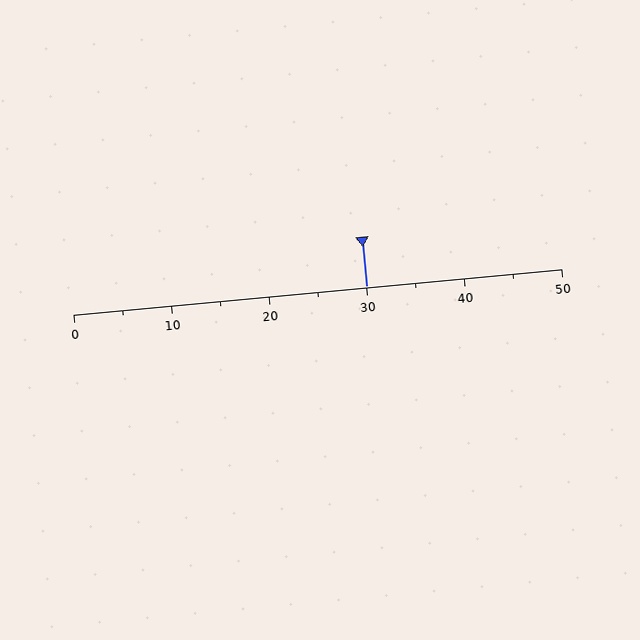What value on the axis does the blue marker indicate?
The marker indicates approximately 30.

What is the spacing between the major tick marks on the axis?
The major ticks are spaced 10 apart.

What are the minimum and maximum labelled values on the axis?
The axis runs from 0 to 50.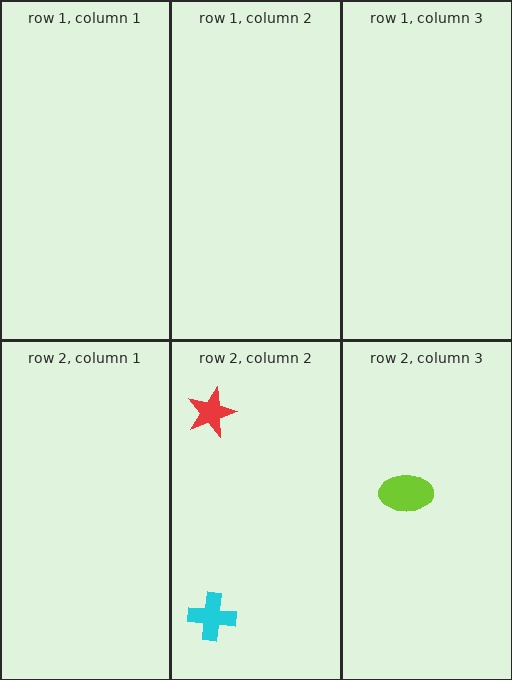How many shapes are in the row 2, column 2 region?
2.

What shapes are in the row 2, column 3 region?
The lime ellipse.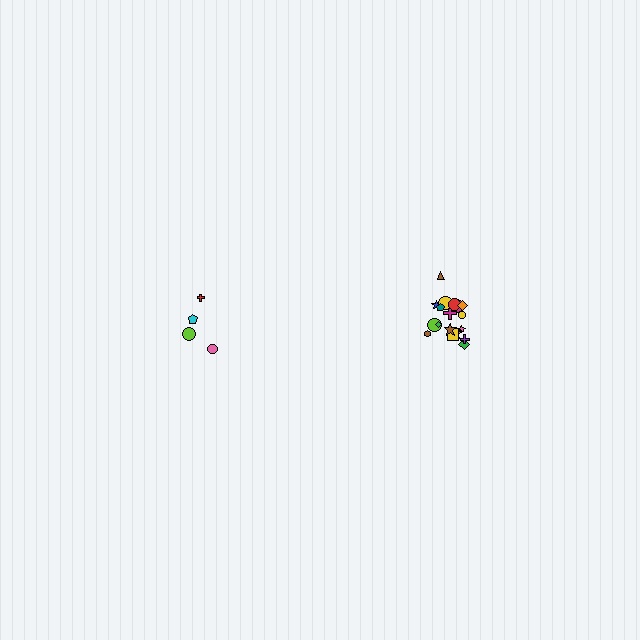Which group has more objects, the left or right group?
The right group.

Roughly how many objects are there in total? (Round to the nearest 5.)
Roughly 20 objects in total.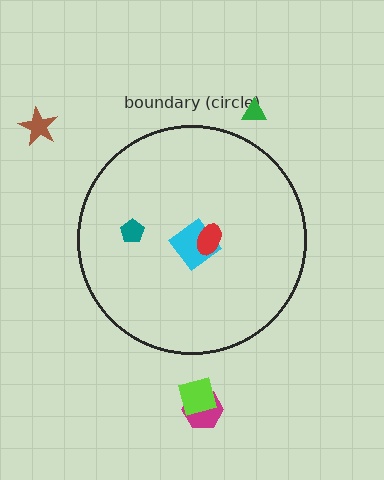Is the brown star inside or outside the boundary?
Outside.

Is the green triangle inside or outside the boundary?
Outside.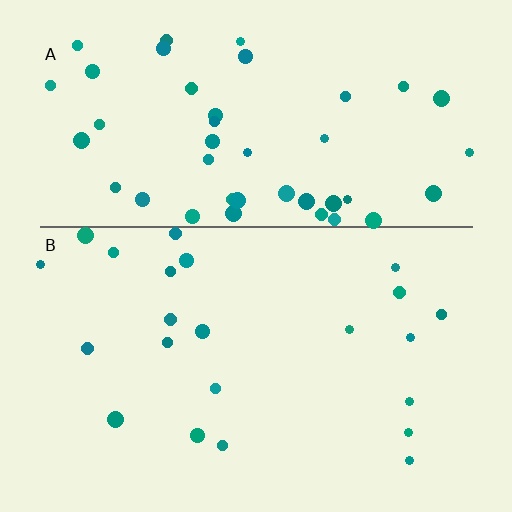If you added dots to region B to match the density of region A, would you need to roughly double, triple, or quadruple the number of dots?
Approximately double.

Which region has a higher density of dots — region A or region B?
A (the top).